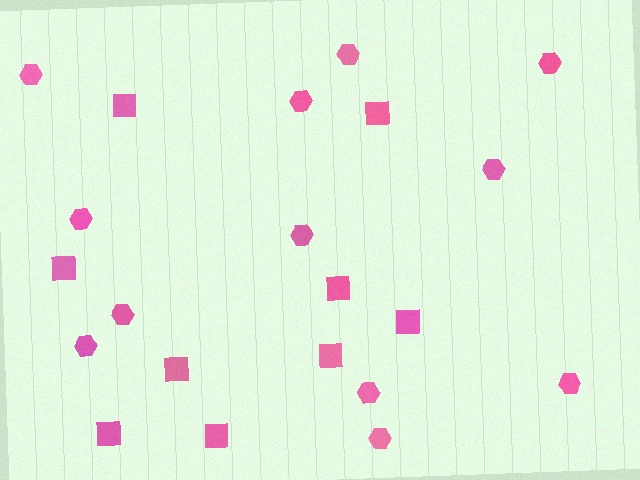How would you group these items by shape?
There are 2 groups: one group of hexagons (12) and one group of squares (9).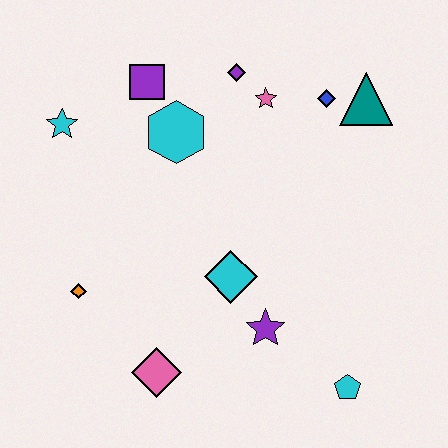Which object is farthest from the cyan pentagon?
The cyan star is farthest from the cyan pentagon.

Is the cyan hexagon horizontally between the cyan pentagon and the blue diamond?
No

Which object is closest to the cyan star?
The purple square is closest to the cyan star.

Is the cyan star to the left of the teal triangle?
Yes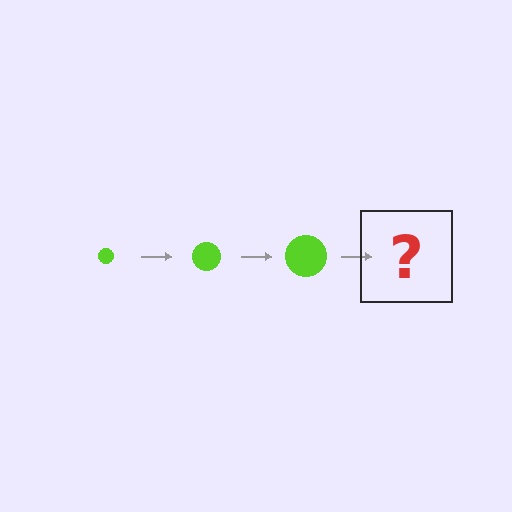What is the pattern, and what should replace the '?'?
The pattern is that the circle gets progressively larger each step. The '?' should be a lime circle, larger than the previous one.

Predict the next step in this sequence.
The next step is a lime circle, larger than the previous one.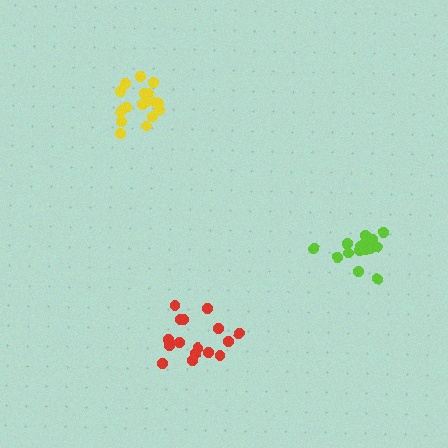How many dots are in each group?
Group 1: 16 dots, Group 2: 16 dots, Group 3: 18 dots (50 total).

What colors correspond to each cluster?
The clusters are colored: red, lime, yellow.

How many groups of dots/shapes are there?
There are 3 groups.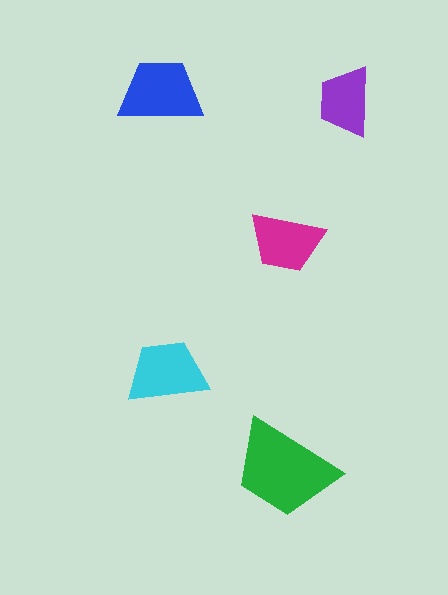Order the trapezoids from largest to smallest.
the green one, the blue one, the cyan one, the magenta one, the purple one.